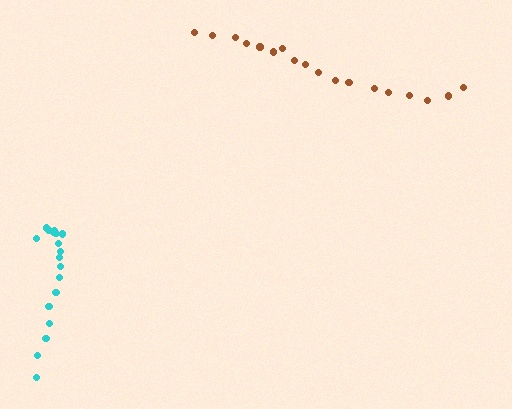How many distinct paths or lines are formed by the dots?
There are 2 distinct paths.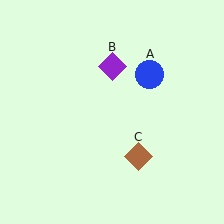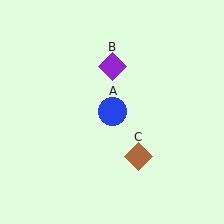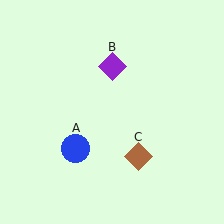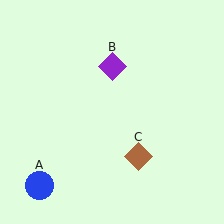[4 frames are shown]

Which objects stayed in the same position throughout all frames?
Purple diamond (object B) and brown diamond (object C) remained stationary.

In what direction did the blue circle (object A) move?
The blue circle (object A) moved down and to the left.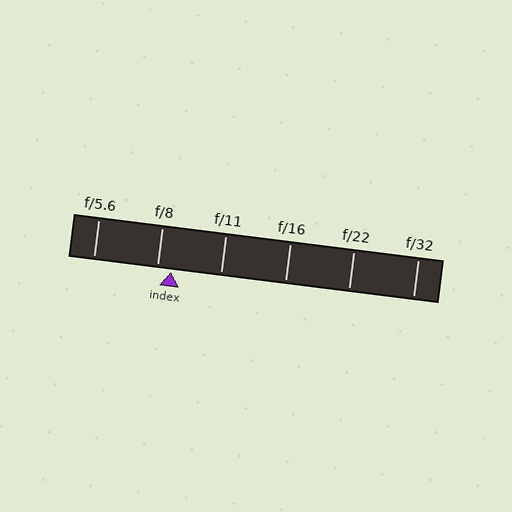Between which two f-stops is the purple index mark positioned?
The index mark is between f/8 and f/11.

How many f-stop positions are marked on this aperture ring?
There are 6 f-stop positions marked.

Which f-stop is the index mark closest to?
The index mark is closest to f/8.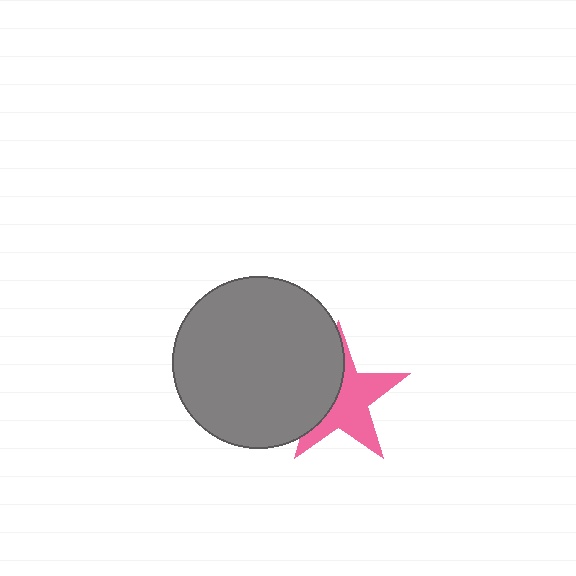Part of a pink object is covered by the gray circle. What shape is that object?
It is a star.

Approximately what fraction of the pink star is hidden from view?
Roughly 42% of the pink star is hidden behind the gray circle.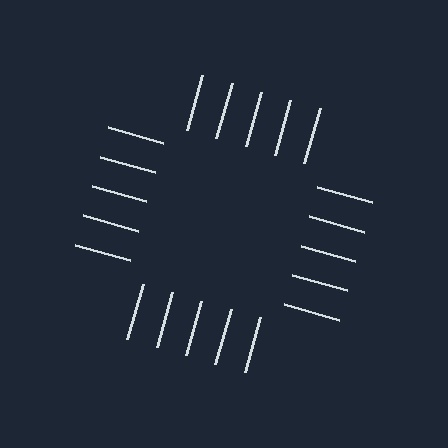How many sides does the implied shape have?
4 sides — the line-ends trace a square.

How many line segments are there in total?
20 — 5 along each of the 4 edges.